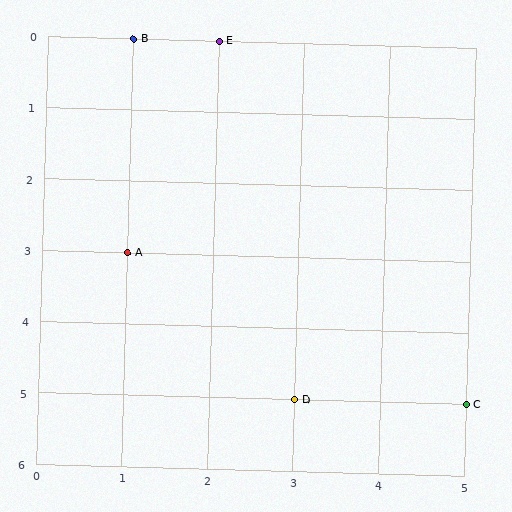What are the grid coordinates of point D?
Point D is at grid coordinates (3, 5).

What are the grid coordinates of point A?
Point A is at grid coordinates (1, 3).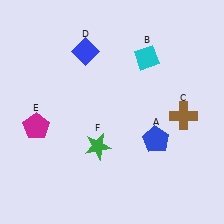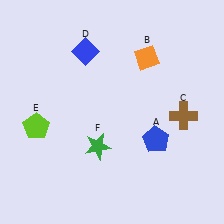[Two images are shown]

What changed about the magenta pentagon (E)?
In Image 1, E is magenta. In Image 2, it changed to lime.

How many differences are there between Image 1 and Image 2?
There are 2 differences between the two images.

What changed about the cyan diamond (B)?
In Image 1, B is cyan. In Image 2, it changed to orange.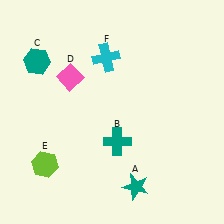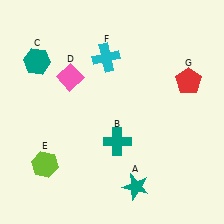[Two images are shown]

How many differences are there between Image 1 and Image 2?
There is 1 difference between the two images.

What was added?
A red pentagon (G) was added in Image 2.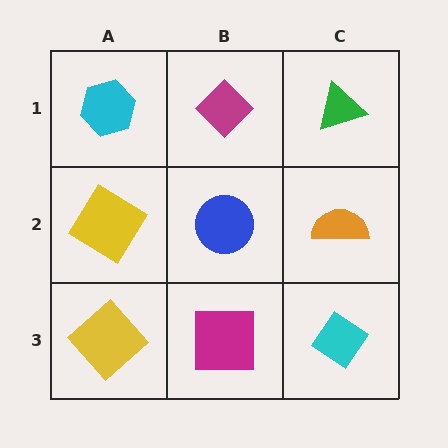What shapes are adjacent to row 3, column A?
A yellow diamond (row 2, column A), a magenta square (row 3, column B).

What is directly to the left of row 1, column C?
A magenta diamond.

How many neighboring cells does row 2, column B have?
4.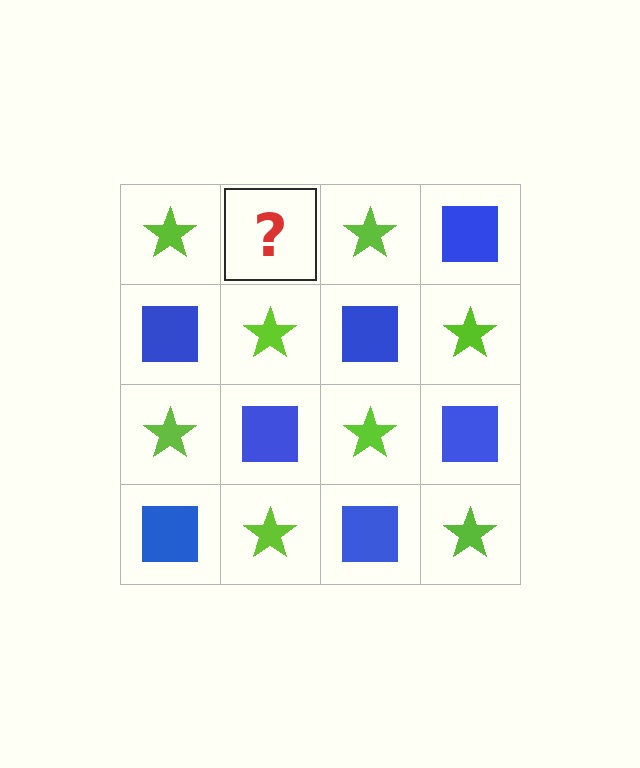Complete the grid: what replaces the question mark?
The question mark should be replaced with a blue square.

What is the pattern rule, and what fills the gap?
The rule is that it alternates lime star and blue square in a checkerboard pattern. The gap should be filled with a blue square.